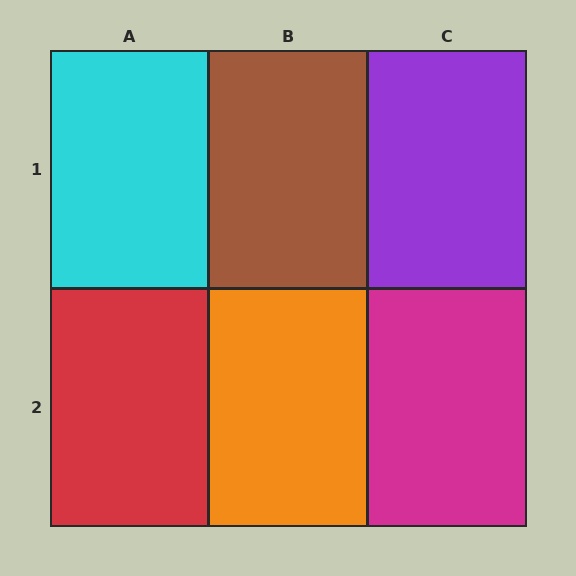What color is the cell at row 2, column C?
Magenta.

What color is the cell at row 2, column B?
Orange.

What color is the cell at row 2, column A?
Red.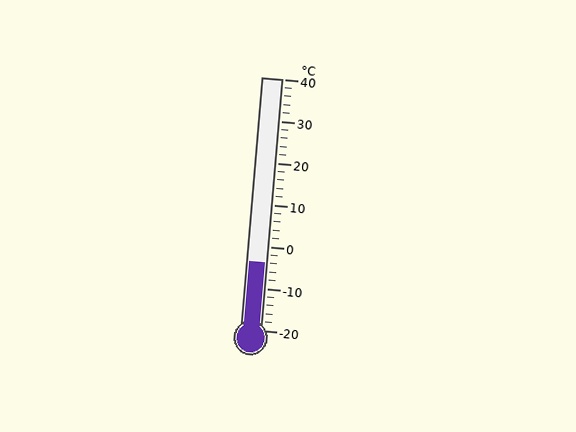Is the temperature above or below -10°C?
The temperature is above -10°C.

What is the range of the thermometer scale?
The thermometer scale ranges from -20°C to 40°C.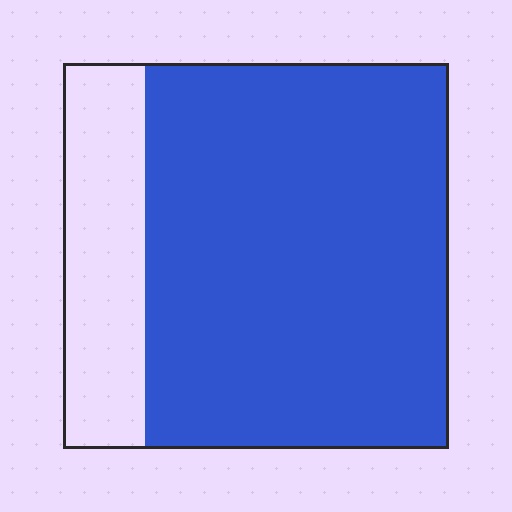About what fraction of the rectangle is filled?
About four fifths (4/5).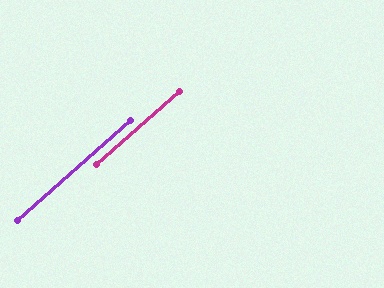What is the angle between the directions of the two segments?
Approximately 0 degrees.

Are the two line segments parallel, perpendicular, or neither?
Parallel — their directions differ by only 0.3°.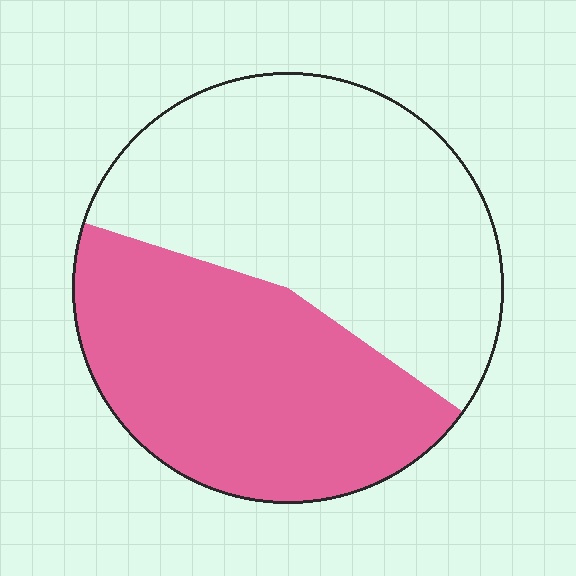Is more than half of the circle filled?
No.